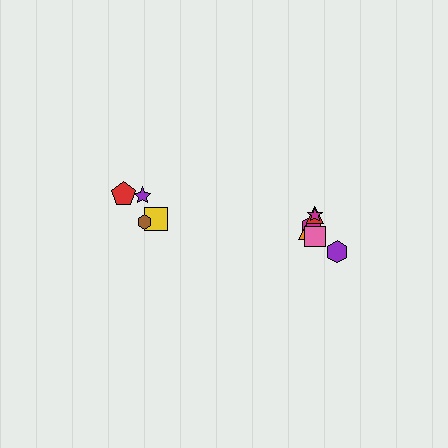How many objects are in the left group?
There are 4 objects.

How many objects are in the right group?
There are 6 objects.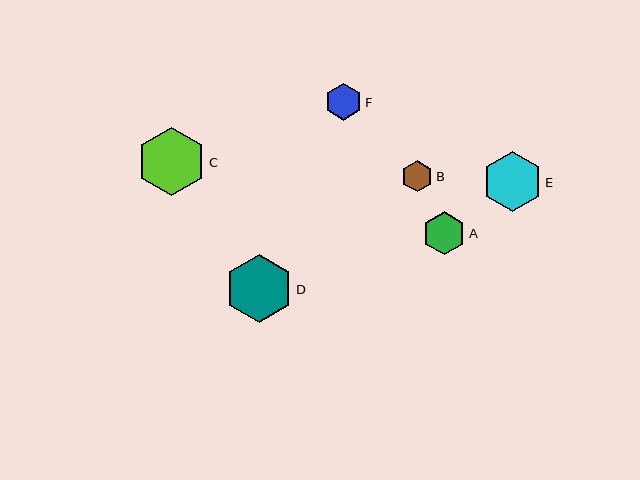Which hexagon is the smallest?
Hexagon B is the smallest with a size of approximately 31 pixels.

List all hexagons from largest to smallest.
From largest to smallest: C, D, E, A, F, B.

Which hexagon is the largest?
Hexagon C is the largest with a size of approximately 69 pixels.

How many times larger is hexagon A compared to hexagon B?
Hexagon A is approximately 1.4 times the size of hexagon B.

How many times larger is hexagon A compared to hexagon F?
Hexagon A is approximately 1.2 times the size of hexagon F.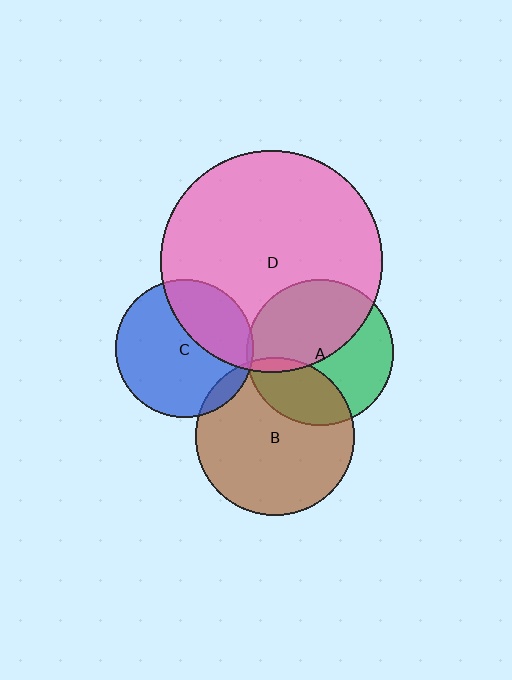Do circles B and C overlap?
Yes.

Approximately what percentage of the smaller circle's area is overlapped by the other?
Approximately 10%.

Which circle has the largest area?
Circle D (pink).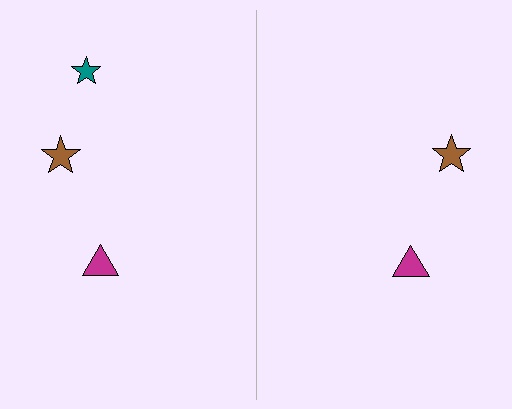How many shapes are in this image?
There are 5 shapes in this image.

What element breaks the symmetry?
A teal star is missing from the right side.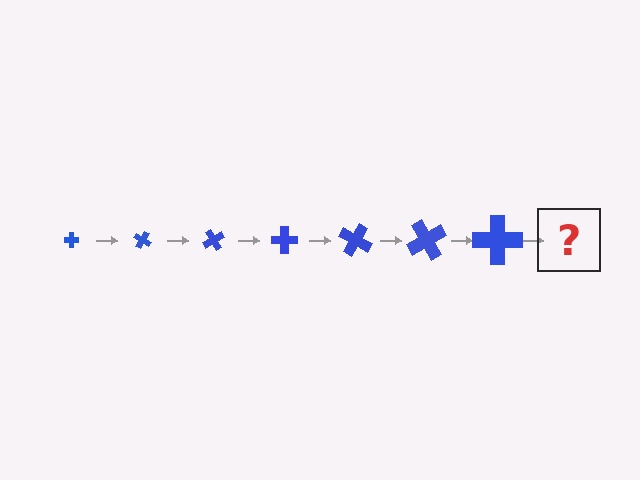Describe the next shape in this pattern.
It should be a cross, larger than the previous one and rotated 210 degrees from the start.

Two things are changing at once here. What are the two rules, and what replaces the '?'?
The two rules are that the cross grows larger each step and it rotates 30 degrees each step. The '?' should be a cross, larger than the previous one and rotated 210 degrees from the start.